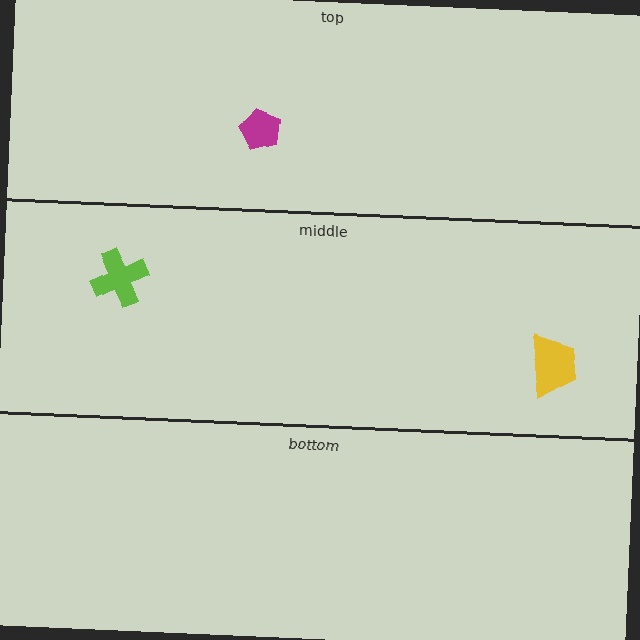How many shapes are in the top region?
1.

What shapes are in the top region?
The magenta pentagon.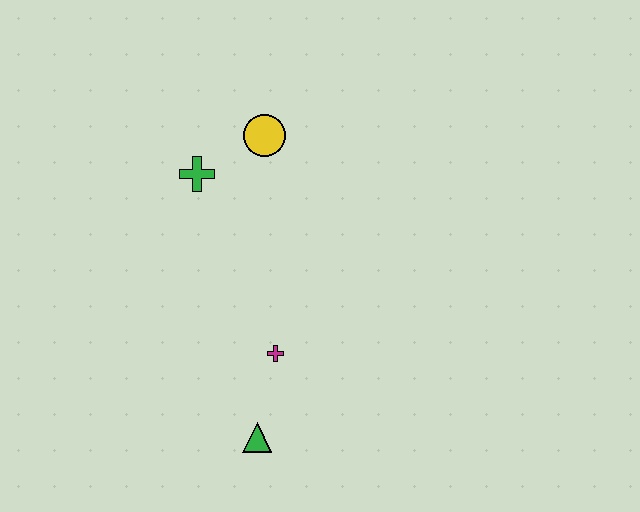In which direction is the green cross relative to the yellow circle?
The green cross is to the left of the yellow circle.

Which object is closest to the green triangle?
The magenta cross is closest to the green triangle.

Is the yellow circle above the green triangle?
Yes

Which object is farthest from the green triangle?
The yellow circle is farthest from the green triangle.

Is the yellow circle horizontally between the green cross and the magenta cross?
Yes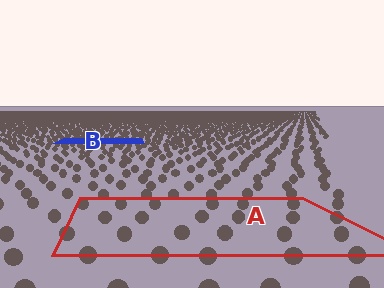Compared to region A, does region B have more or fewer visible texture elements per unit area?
Region B has more texture elements per unit area — they are packed more densely because it is farther away.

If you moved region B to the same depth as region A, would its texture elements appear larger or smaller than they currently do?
They would appear larger. At a closer depth, the same texture elements are projected at a bigger on-screen size.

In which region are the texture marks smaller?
The texture marks are smaller in region B, because it is farther away.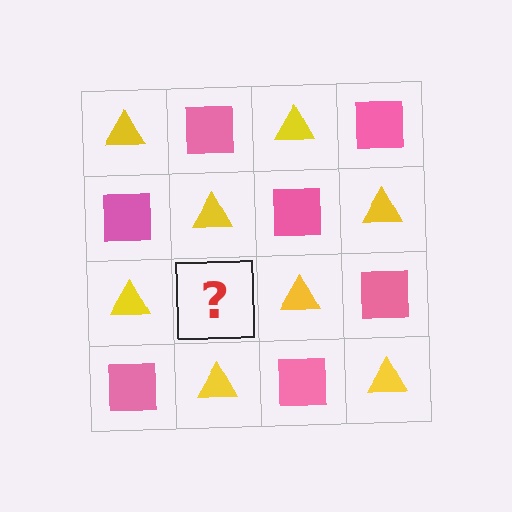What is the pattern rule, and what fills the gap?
The rule is that it alternates yellow triangle and pink square in a checkerboard pattern. The gap should be filled with a pink square.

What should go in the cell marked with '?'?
The missing cell should contain a pink square.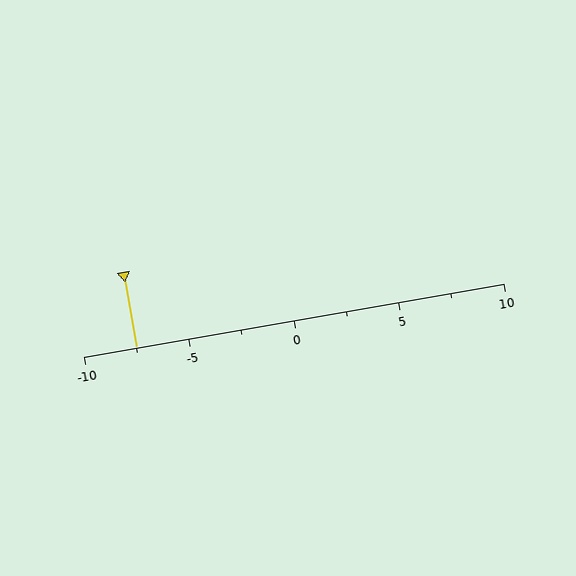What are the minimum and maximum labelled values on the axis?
The axis runs from -10 to 10.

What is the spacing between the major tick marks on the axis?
The major ticks are spaced 5 apart.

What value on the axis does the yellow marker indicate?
The marker indicates approximately -7.5.